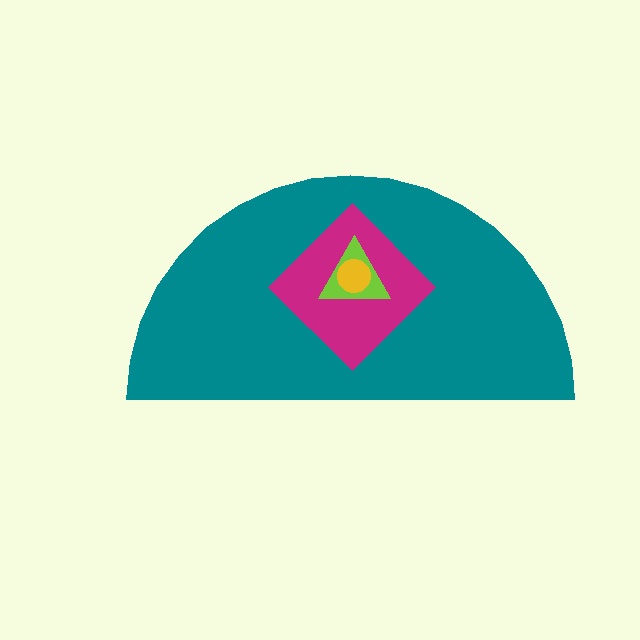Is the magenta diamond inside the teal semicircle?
Yes.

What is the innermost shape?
The yellow circle.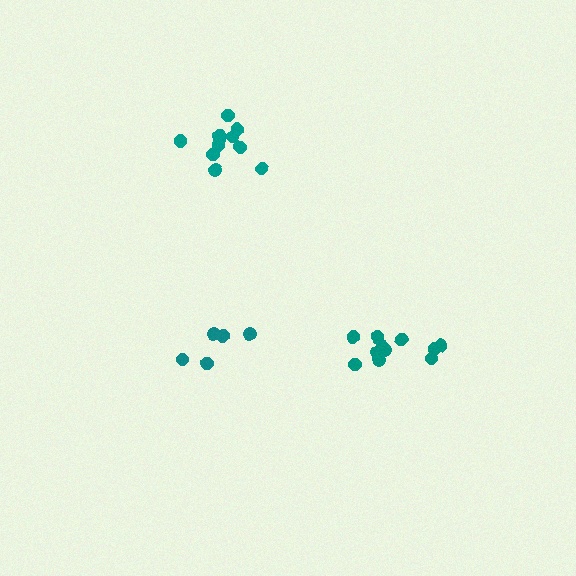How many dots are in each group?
Group 1: 5 dots, Group 2: 11 dots, Group 3: 11 dots (27 total).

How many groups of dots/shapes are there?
There are 3 groups.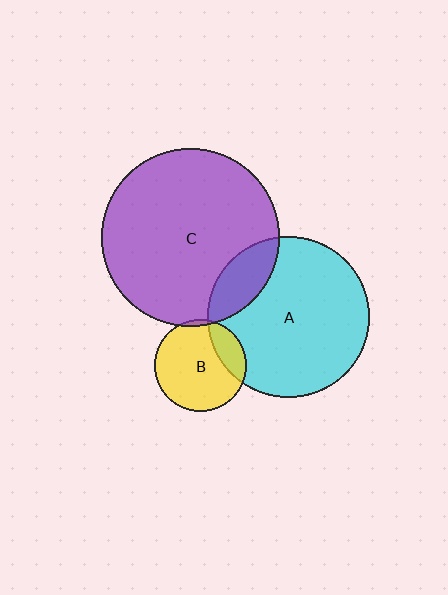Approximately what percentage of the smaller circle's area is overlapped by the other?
Approximately 5%.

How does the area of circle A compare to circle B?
Approximately 3.1 times.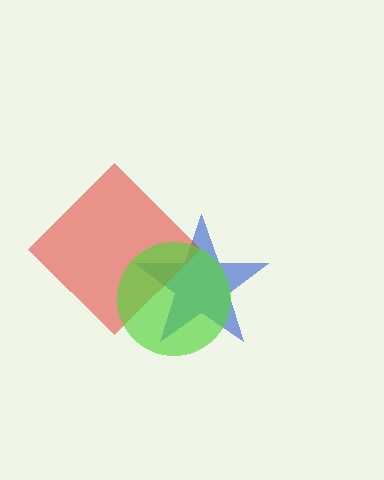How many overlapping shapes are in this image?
There are 3 overlapping shapes in the image.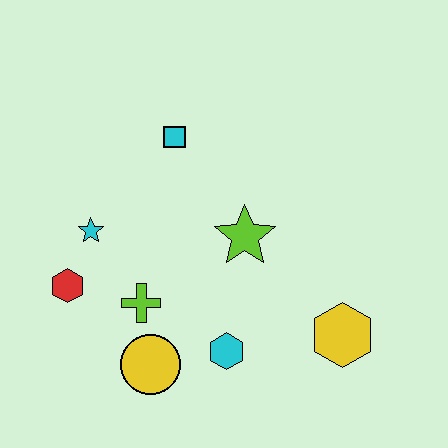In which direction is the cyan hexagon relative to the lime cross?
The cyan hexagon is to the right of the lime cross.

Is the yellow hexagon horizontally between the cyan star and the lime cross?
No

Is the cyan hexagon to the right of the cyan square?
Yes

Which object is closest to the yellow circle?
The lime cross is closest to the yellow circle.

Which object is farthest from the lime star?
The red hexagon is farthest from the lime star.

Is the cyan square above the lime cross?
Yes